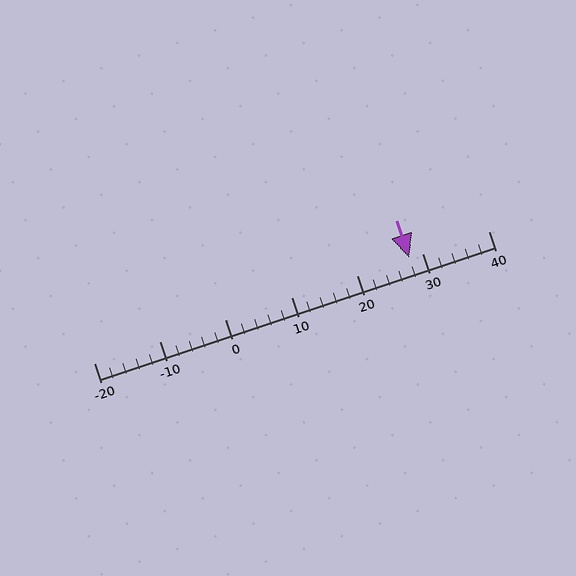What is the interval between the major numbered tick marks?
The major tick marks are spaced 10 units apart.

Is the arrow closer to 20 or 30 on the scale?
The arrow is closer to 30.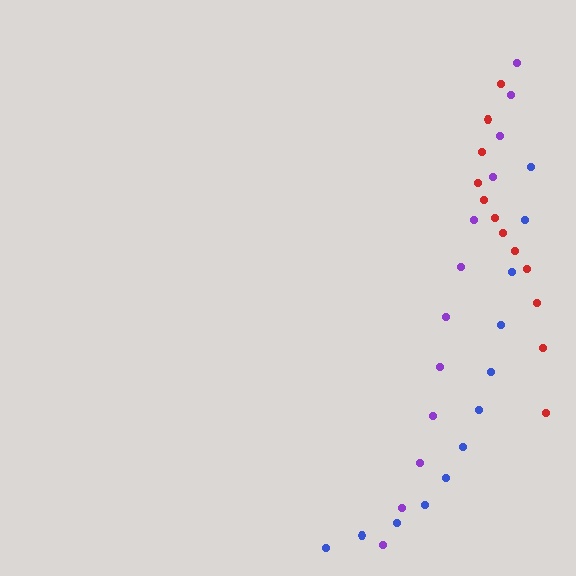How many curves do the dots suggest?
There are 3 distinct paths.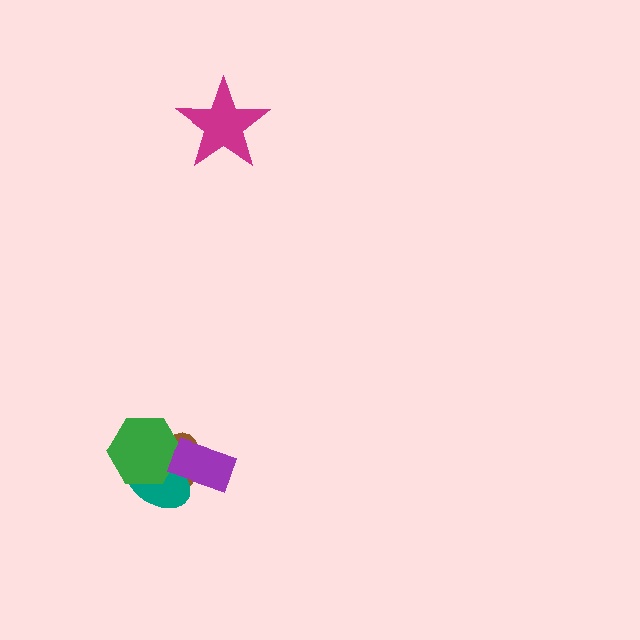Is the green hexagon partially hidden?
Yes, it is partially covered by another shape.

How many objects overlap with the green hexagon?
3 objects overlap with the green hexagon.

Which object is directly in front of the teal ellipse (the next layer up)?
The green hexagon is directly in front of the teal ellipse.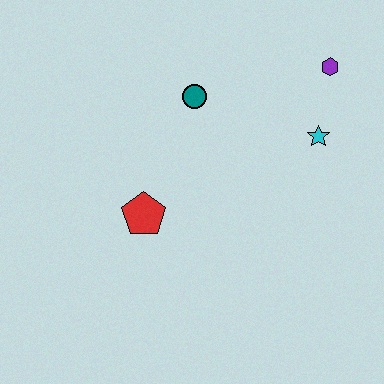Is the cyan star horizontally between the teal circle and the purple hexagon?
Yes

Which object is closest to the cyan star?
The purple hexagon is closest to the cyan star.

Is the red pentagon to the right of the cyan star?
No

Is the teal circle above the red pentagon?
Yes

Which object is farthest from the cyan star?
The red pentagon is farthest from the cyan star.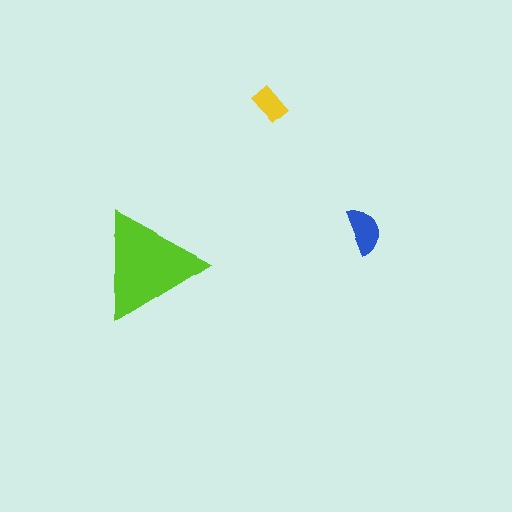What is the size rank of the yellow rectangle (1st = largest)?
3rd.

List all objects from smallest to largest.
The yellow rectangle, the blue semicircle, the lime triangle.